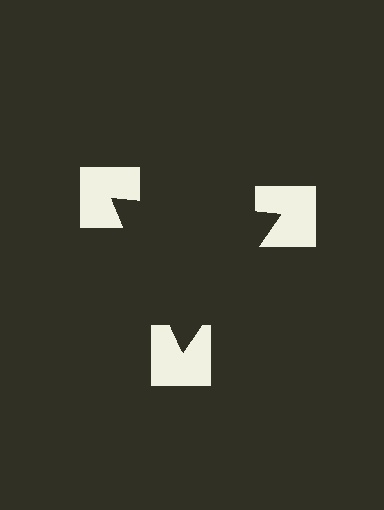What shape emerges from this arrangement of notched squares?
An illusory triangle — its edges are inferred from the aligned wedge cuts in the notched squares, not physically drawn.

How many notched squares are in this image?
There are 3 — one at each vertex of the illusory triangle.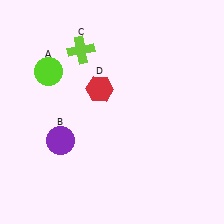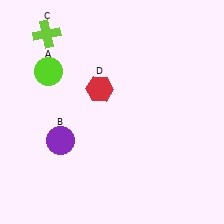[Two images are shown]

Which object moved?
The lime cross (C) moved left.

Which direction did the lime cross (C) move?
The lime cross (C) moved left.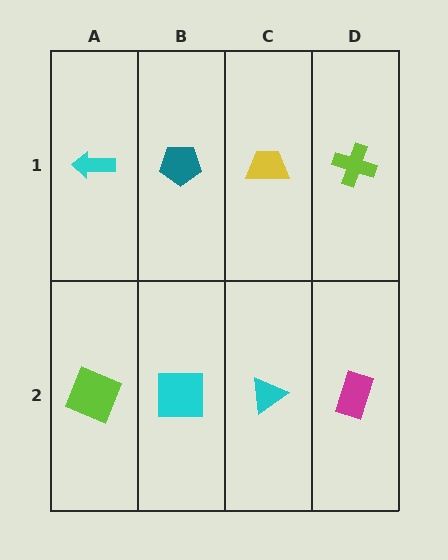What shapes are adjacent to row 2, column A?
A cyan arrow (row 1, column A), a cyan square (row 2, column B).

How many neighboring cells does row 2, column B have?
3.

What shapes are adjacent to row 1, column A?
A lime square (row 2, column A), a teal pentagon (row 1, column B).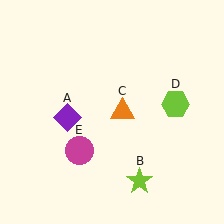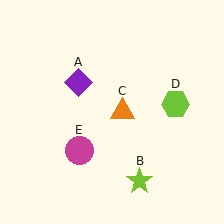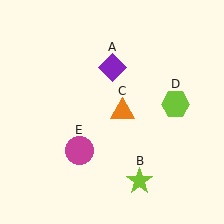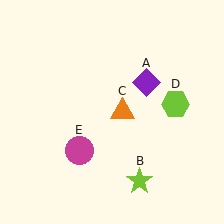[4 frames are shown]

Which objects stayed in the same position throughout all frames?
Lime star (object B) and orange triangle (object C) and lime hexagon (object D) and magenta circle (object E) remained stationary.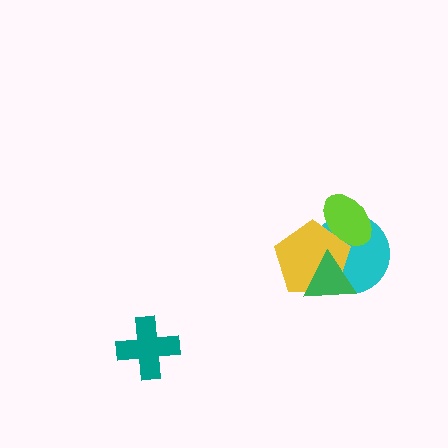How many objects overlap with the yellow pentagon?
3 objects overlap with the yellow pentagon.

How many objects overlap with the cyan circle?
3 objects overlap with the cyan circle.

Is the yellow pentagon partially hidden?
Yes, it is partially covered by another shape.